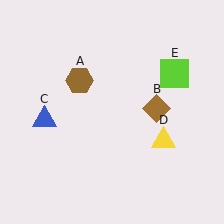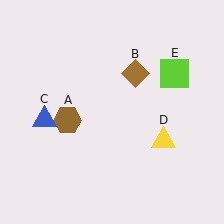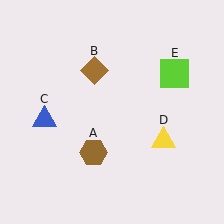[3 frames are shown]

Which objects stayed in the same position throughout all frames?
Blue triangle (object C) and yellow triangle (object D) and lime square (object E) remained stationary.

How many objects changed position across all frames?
2 objects changed position: brown hexagon (object A), brown diamond (object B).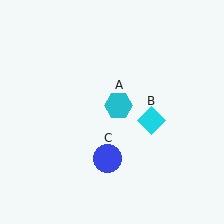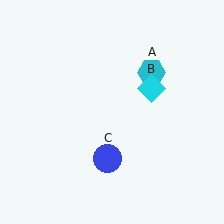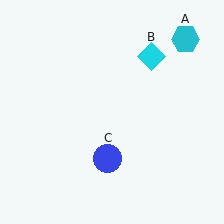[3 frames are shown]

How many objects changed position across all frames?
2 objects changed position: cyan hexagon (object A), cyan diamond (object B).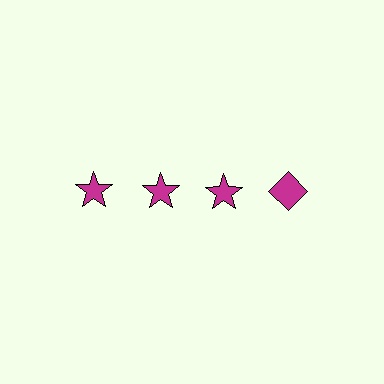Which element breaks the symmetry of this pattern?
The magenta diamond in the top row, second from right column breaks the symmetry. All other shapes are magenta stars.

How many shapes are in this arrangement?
There are 4 shapes arranged in a grid pattern.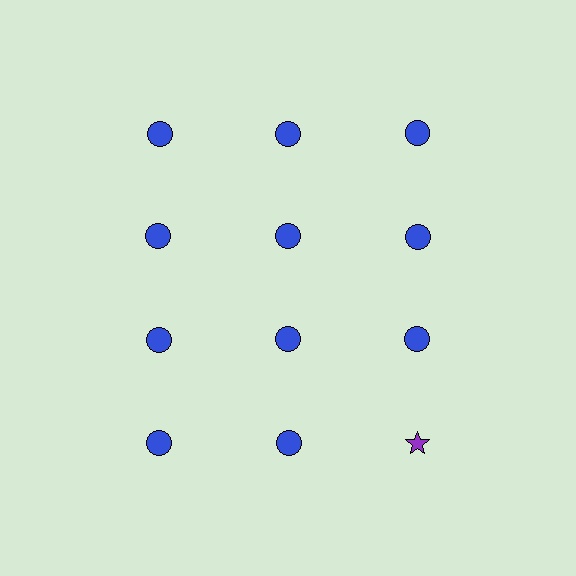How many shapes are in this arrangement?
There are 12 shapes arranged in a grid pattern.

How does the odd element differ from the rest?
It differs in both color (purple instead of blue) and shape (star instead of circle).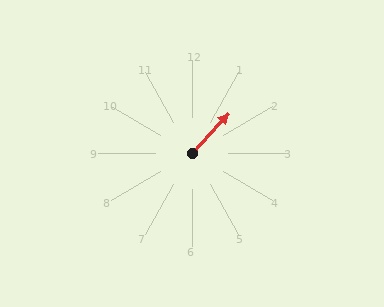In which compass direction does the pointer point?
Northeast.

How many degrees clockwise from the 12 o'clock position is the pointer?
Approximately 42 degrees.